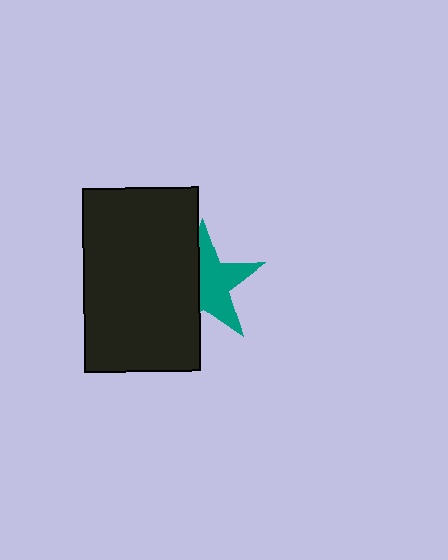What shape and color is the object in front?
The object in front is a black rectangle.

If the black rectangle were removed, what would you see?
You would see the complete teal star.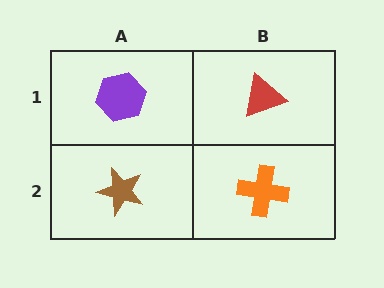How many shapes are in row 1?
2 shapes.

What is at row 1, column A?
A purple hexagon.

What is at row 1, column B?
A red triangle.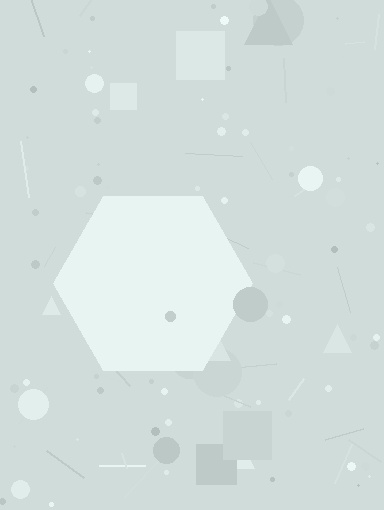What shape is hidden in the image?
A hexagon is hidden in the image.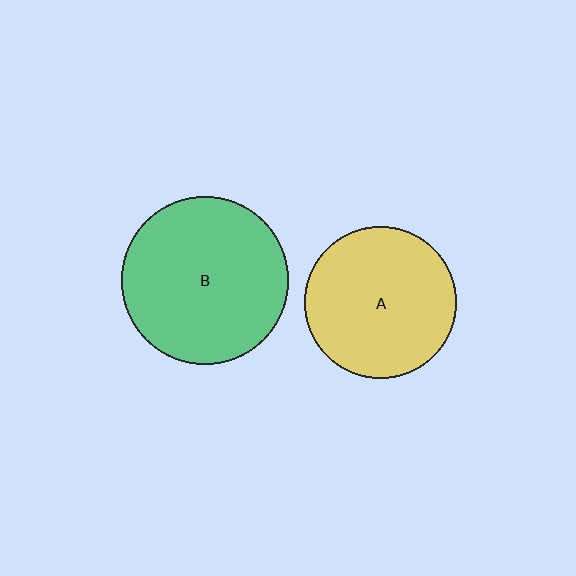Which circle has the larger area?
Circle B (green).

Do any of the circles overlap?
No, none of the circles overlap.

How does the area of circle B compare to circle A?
Approximately 1.2 times.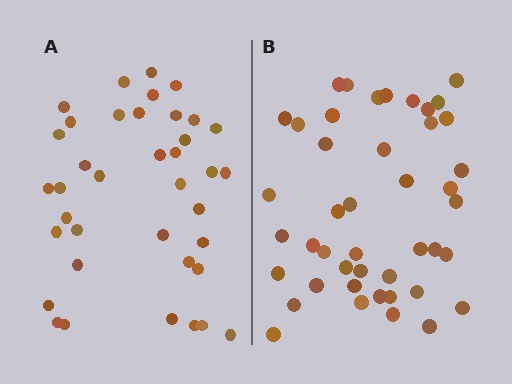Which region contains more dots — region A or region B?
Region B (the right region) has more dots.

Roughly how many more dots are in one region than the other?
Region B has about 6 more dots than region A.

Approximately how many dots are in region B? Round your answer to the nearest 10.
About 40 dots. (The exact count is 44, which rounds to 40.)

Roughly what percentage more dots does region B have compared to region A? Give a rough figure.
About 15% more.